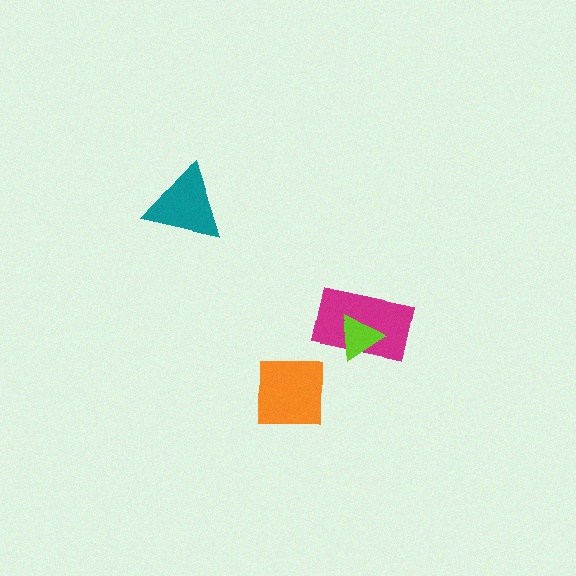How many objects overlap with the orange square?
0 objects overlap with the orange square.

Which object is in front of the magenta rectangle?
The lime triangle is in front of the magenta rectangle.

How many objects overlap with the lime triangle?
1 object overlaps with the lime triangle.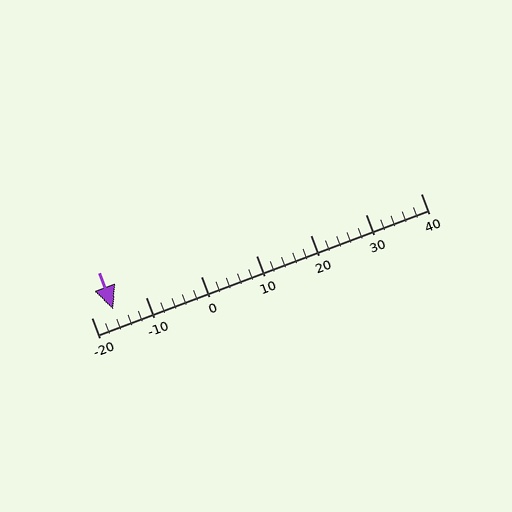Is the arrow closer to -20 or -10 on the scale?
The arrow is closer to -20.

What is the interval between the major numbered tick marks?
The major tick marks are spaced 10 units apart.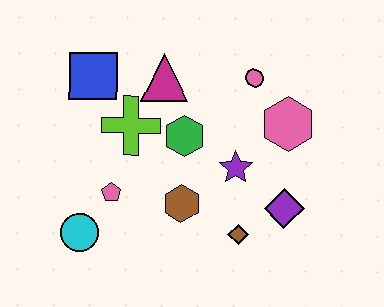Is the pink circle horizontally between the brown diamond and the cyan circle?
No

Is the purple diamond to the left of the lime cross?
No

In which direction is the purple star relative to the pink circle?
The purple star is below the pink circle.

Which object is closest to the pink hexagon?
The pink circle is closest to the pink hexagon.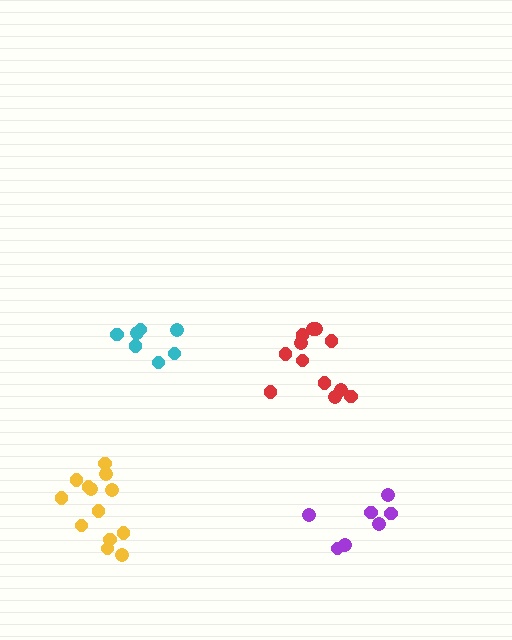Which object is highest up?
The cyan cluster is topmost.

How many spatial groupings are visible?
There are 4 spatial groupings.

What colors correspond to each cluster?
The clusters are colored: cyan, yellow, red, purple.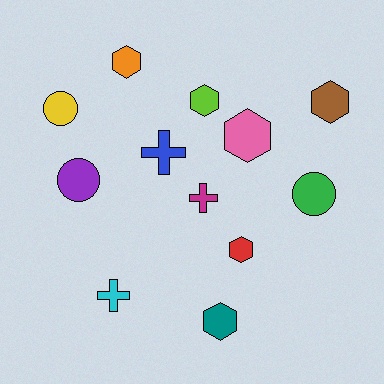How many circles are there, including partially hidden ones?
There are 3 circles.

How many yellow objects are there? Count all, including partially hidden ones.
There is 1 yellow object.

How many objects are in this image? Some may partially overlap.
There are 12 objects.